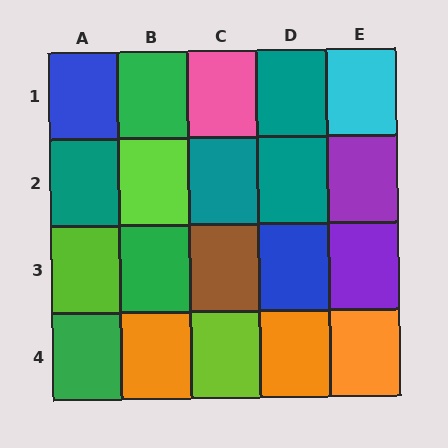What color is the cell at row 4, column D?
Orange.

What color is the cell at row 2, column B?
Lime.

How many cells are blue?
2 cells are blue.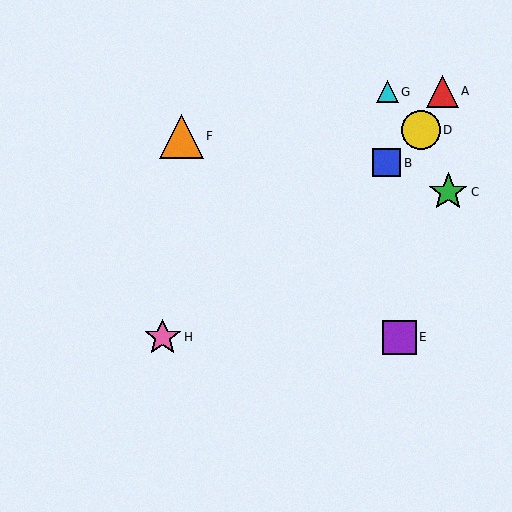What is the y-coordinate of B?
Object B is at y≈163.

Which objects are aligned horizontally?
Objects E, H are aligned horizontally.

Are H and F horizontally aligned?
No, H is at y≈337 and F is at y≈136.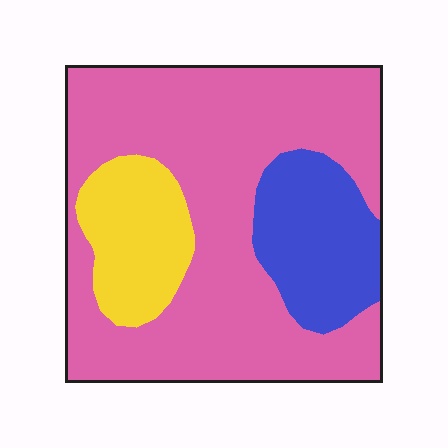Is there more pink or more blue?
Pink.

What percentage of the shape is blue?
Blue takes up about one sixth (1/6) of the shape.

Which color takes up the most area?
Pink, at roughly 65%.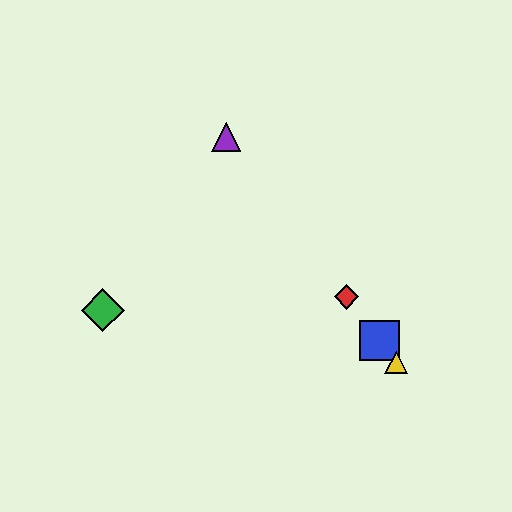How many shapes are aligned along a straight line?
4 shapes (the red diamond, the blue square, the yellow triangle, the purple triangle) are aligned along a straight line.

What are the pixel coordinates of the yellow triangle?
The yellow triangle is at (396, 363).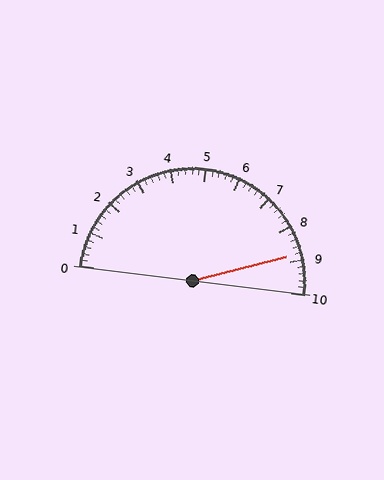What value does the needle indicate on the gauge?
The needle indicates approximately 8.8.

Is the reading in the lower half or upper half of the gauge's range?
The reading is in the upper half of the range (0 to 10).